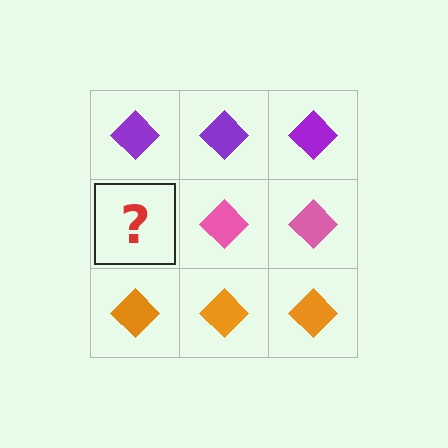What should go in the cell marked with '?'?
The missing cell should contain a pink diamond.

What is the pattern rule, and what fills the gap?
The rule is that each row has a consistent color. The gap should be filled with a pink diamond.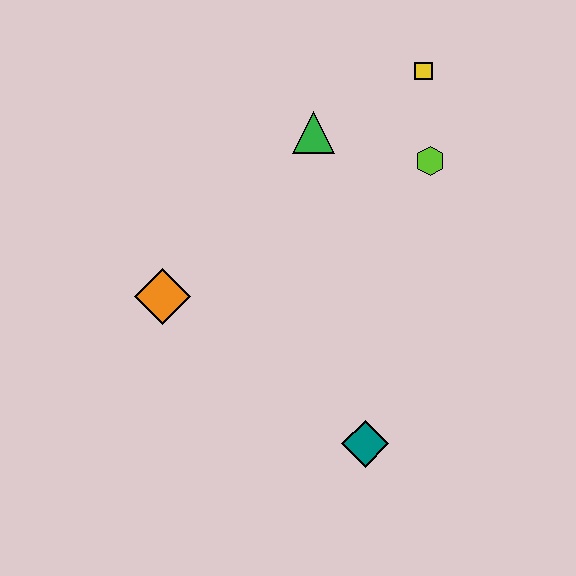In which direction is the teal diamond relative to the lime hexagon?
The teal diamond is below the lime hexagon.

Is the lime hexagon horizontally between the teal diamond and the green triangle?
No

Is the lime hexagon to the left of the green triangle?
No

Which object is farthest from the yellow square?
The teal diamond is farthest from the yellow square.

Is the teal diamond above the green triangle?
No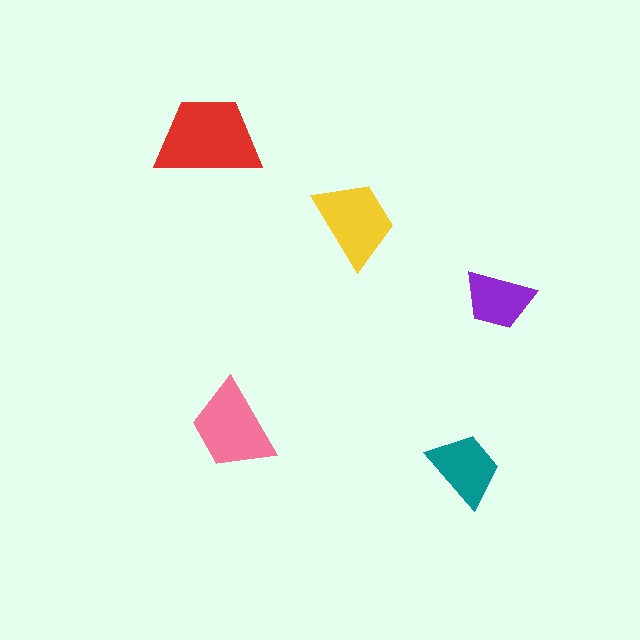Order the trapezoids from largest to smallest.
the red one, the pink one, the yellow one, the teal one, the purple one.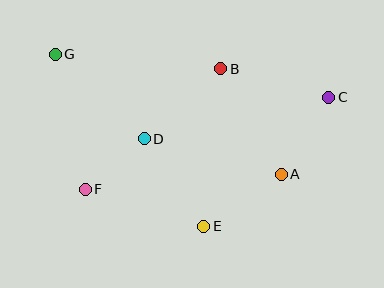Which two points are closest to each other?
Points D and F are closest to each other.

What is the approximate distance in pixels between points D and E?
The distance between D and E is approximately 106 pixels.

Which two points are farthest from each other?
Points C and G are farthest from each other.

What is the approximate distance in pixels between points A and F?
The distance between A and F is approximately 197 pixels.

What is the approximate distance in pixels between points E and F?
The distance between E and F is approximately 124 pixels.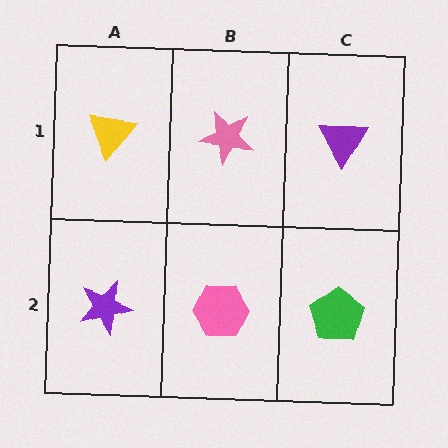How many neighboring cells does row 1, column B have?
3.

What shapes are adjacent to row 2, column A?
A yellow triangle (row 1, column A), a pink hexagon (row 2, column B).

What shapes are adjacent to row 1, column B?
A pink hexagon (row 2, column B), a yellow triangle (row 1, column A), a purple triangle (row 1, column C).